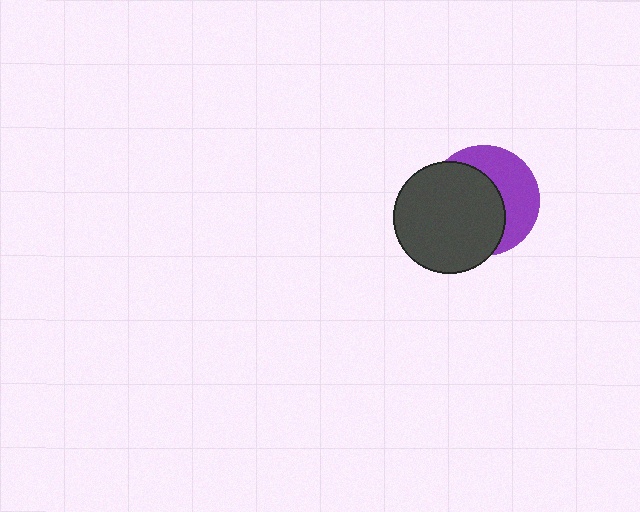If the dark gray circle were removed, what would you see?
You would see the complete purple circle.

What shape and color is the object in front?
The object in front is a dark gray circle.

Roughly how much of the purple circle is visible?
A small part of it is visible (roughly 42%).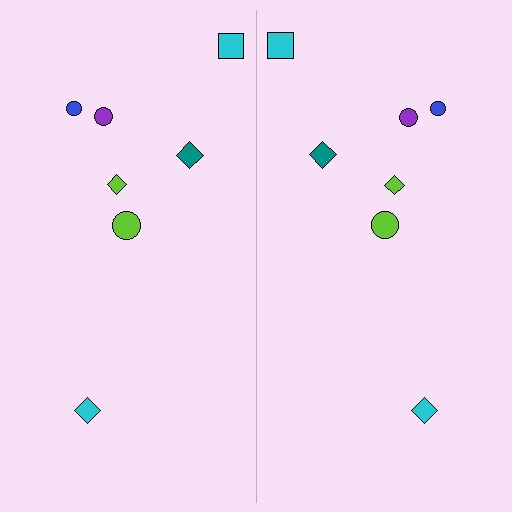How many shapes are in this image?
There are 14 shapes in this image.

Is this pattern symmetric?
Yes, this pattern has bilateral (reflection) symmetry.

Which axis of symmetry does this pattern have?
The pattern has a vertical axis of symmetry running through the center of the image.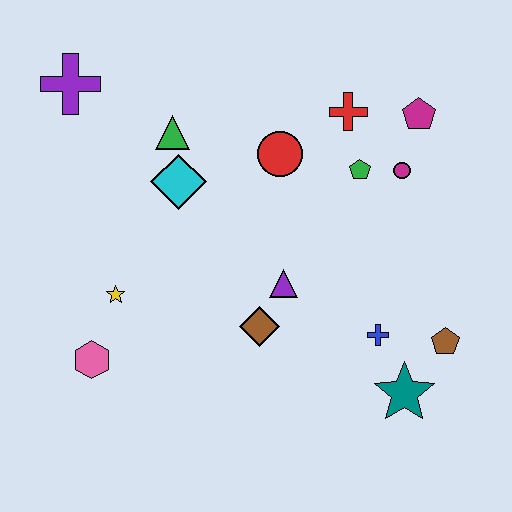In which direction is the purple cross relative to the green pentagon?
The purple cross is to the left of the green pentagon.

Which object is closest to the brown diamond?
The purple triangle is closest to the brown diamond.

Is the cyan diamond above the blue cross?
Yes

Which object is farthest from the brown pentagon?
The purple cross is farthest from the brown pentagon.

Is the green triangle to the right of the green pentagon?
No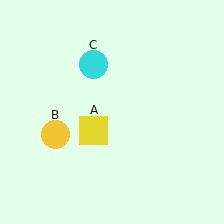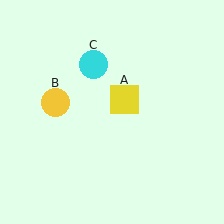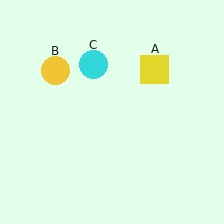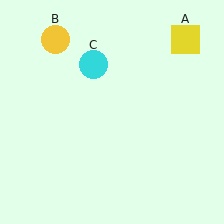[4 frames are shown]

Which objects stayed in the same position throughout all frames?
Cyan circle (object C) remained stationary.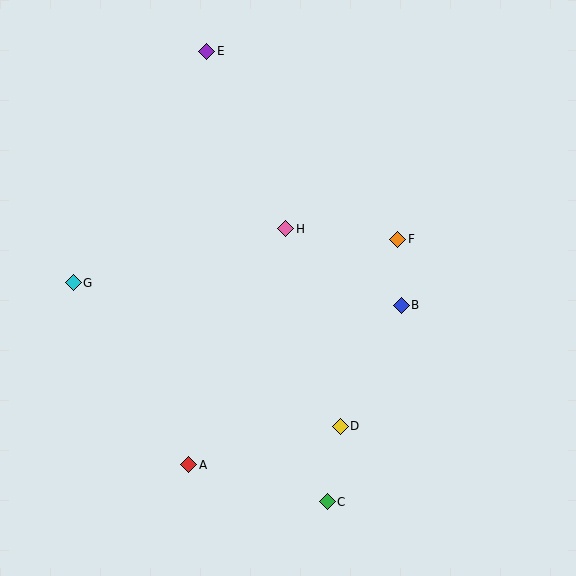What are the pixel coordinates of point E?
Point E is at (207, 51).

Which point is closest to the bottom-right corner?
Point C is closest to the bottom-right corner.